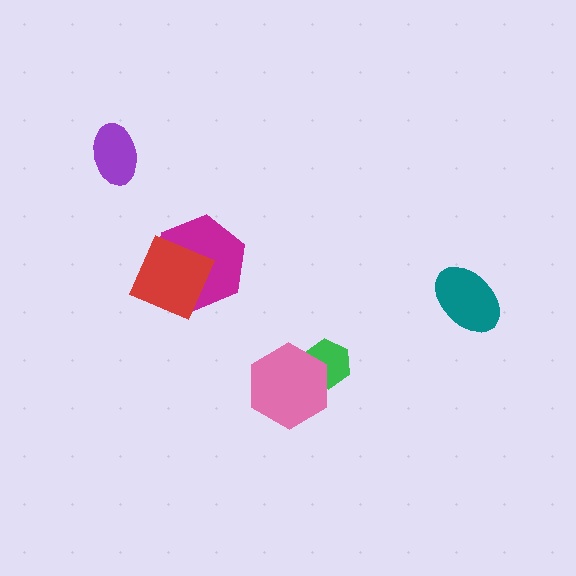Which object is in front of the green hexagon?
The pink hexagon is in front of the green hexagon.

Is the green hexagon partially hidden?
Yes, it is partially covered by another shape.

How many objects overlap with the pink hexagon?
1 object overlaps with the pink hexagon.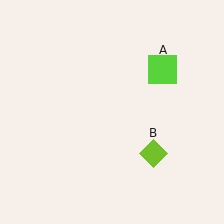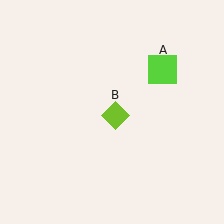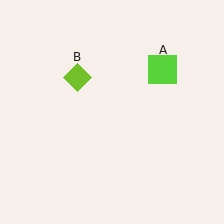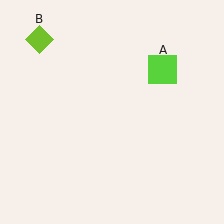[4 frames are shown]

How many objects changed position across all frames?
1 object changed position: lime diamond (object B).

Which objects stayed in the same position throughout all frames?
Lime square (object A) remained stationary.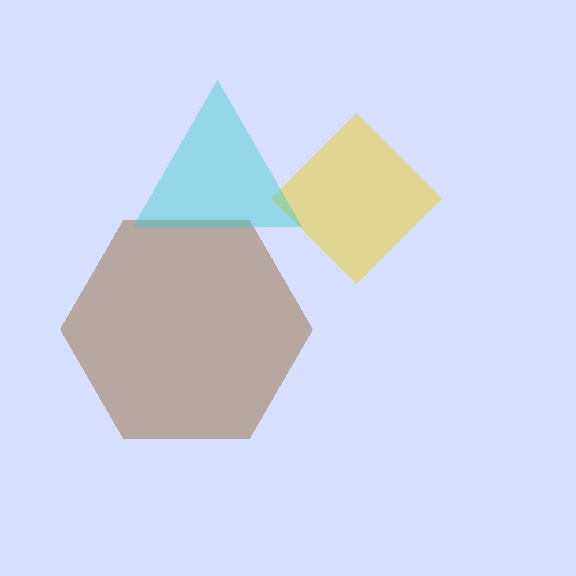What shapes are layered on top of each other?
The layered shapes are: a brown hexagon, a yellow diamond, a cyan triangle.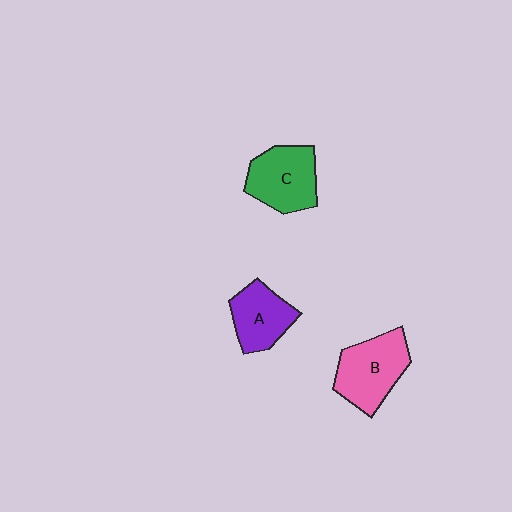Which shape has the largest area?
Shape B (pink).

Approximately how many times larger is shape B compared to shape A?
Approximately 1.3 times.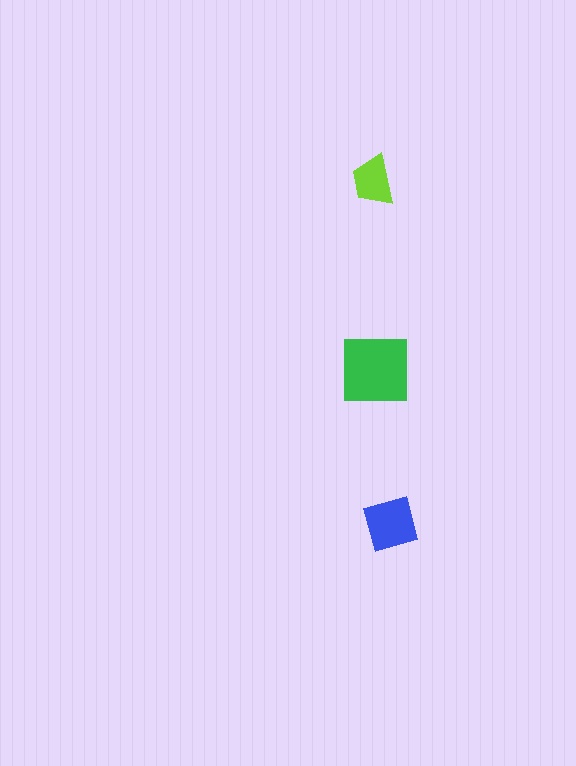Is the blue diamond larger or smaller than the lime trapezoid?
Larger.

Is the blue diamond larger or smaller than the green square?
Smaller.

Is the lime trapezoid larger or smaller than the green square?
Smaller.